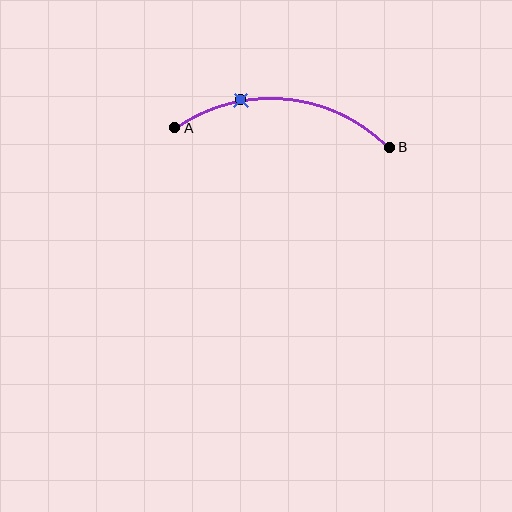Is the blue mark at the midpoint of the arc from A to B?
No. The blue mark lies on the arc but is closer to endpoint A. The arc midpoint would be at the point on the curve equidistant along the arc from both A and B.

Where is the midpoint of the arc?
The arc midpoint is the point on the curve farthest from the straight line joining A and B. It sits above that line.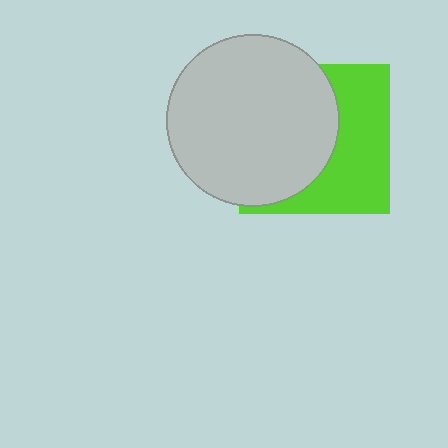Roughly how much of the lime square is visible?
A small part of it is visible (roughly 45%).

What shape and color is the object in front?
The object in front is a light gray circle.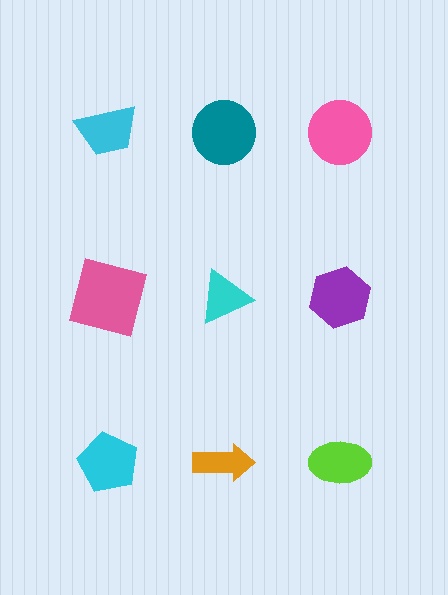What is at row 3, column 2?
An orange arrow.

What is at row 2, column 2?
A cyan triangle.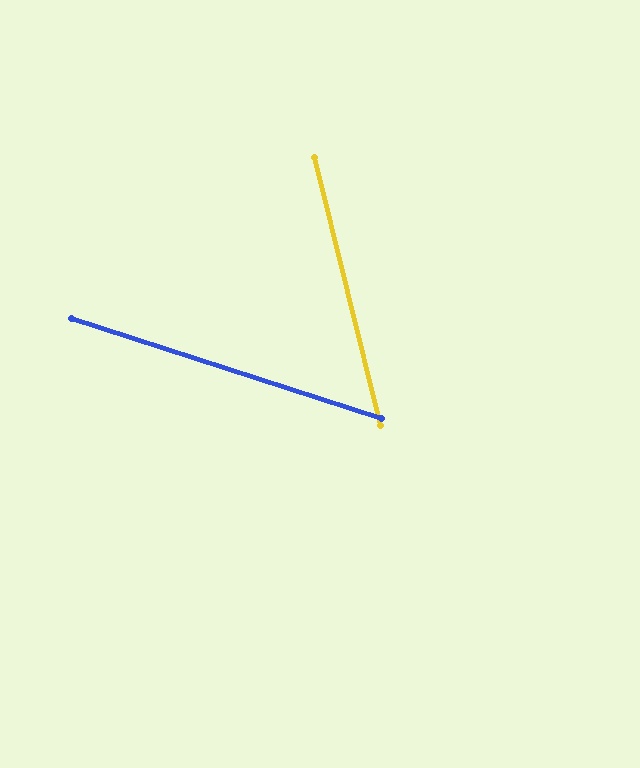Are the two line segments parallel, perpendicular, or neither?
Neither parallel nor perpendicular — they differ by about 58°.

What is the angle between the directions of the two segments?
Approximately 58 degrees.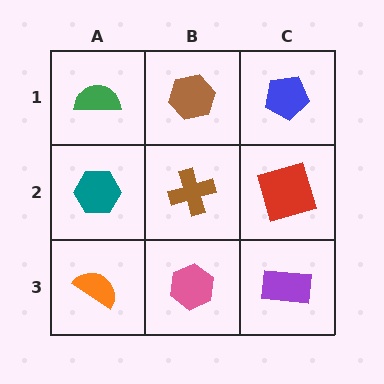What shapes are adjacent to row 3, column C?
A red square (row 2, column C), a pink hexagon (row 3, column B).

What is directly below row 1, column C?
A red square.